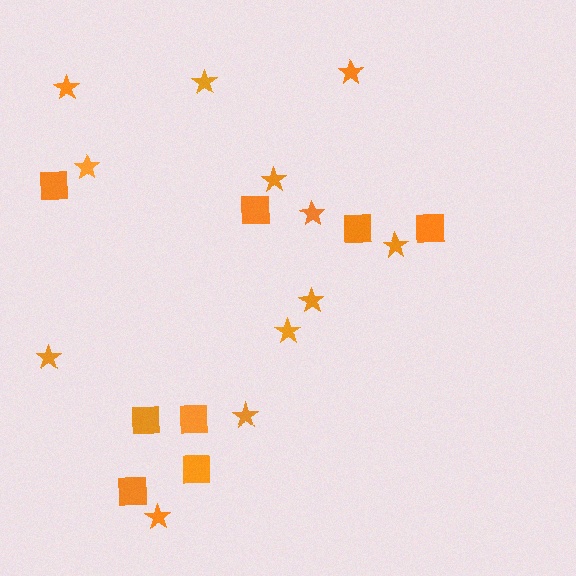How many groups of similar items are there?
There are 2 groups: one group of squares (8) and one group of stars (12).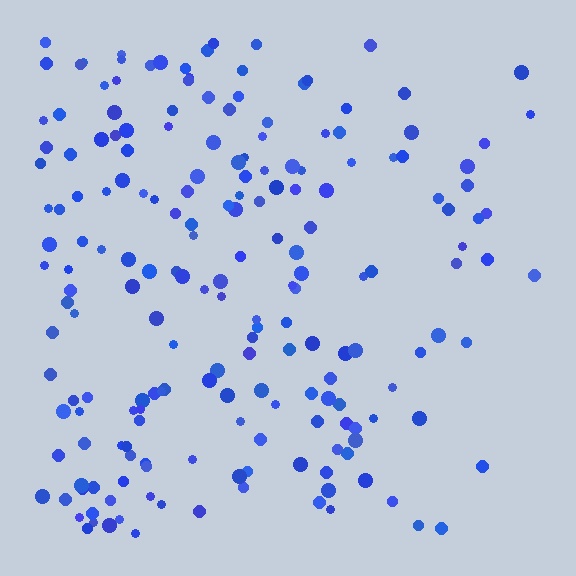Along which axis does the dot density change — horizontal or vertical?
Horizontal.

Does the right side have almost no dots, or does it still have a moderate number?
Still a moderate number, just noticeably fewer than the left.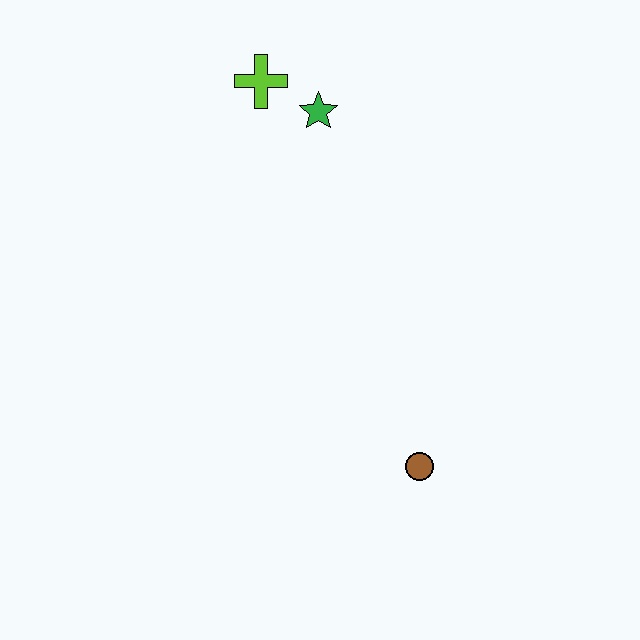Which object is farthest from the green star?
The brown circle is farthest from the green star.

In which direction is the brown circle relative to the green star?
The brown circle is below the green star.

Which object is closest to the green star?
The lime cross is closest to the green star.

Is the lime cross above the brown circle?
Yes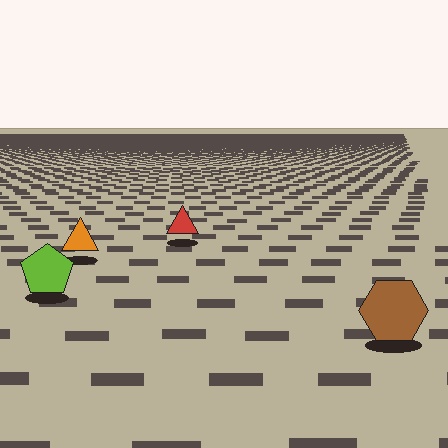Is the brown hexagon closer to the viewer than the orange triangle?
Yes. The brown hexagon is closer — you can tell from the texture gradient: the ground texture is coarser near it.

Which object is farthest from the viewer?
The red triangle is farthest from the viewer. It appears smaller and the ground texture around it is denser.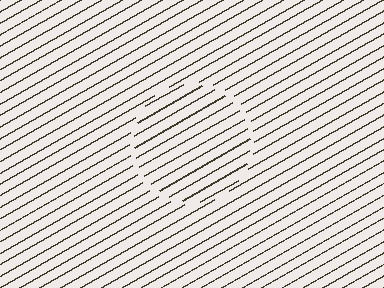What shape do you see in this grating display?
An illusory circle. The interior of the shape contains the same grating, shifted by half a period — the contour is defined by the phase discontinuity where line-ends from the inner and outer gratings abut.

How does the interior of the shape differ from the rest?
The interior of the shape contains the same grating, shifted by half a period — the contour is defined by the phase discontinuity where line-ends from the inner and outer gratings abut.